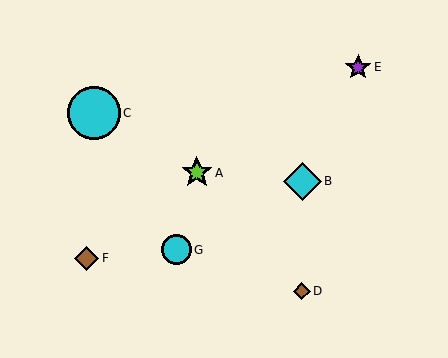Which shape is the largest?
The cyan circle (labeled C) is the largest.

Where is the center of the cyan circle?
The center of the cyan circle is at (177, 250).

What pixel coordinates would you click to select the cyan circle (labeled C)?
Click at (94, 113) to select the cyan circle C.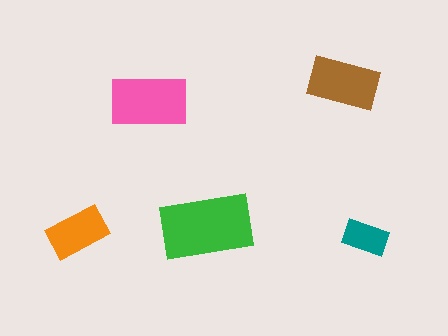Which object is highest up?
The brown rectangle is topmost.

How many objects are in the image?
There are 5 objects in the image.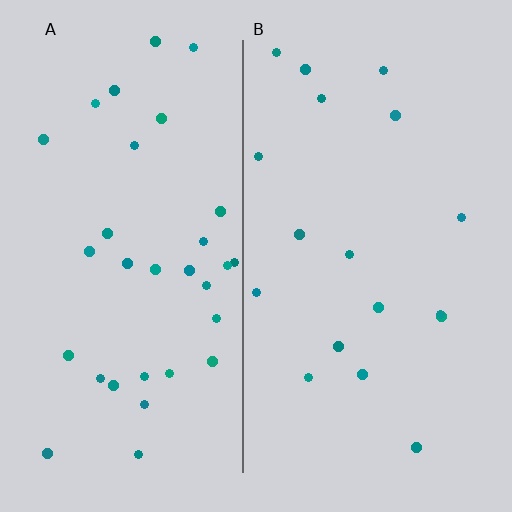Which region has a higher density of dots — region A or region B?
A (the left).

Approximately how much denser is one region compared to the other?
Approximately 1.8× — region A over region B.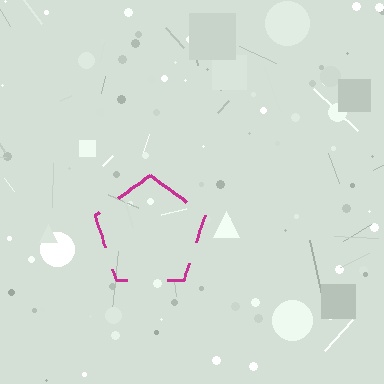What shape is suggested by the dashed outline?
The dashed outline suggests a pentagon.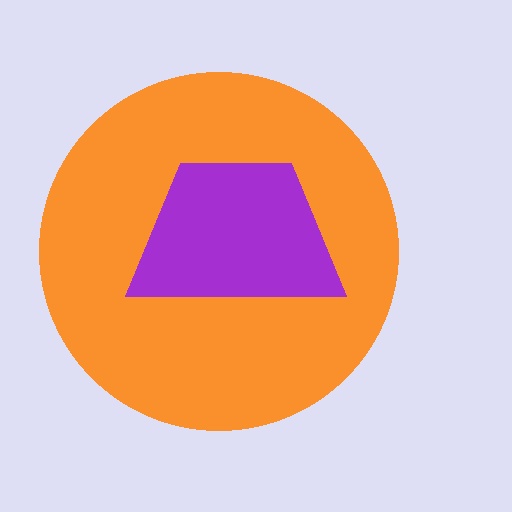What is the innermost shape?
The purple trapezoid.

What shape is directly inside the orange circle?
The purple trapezoid.